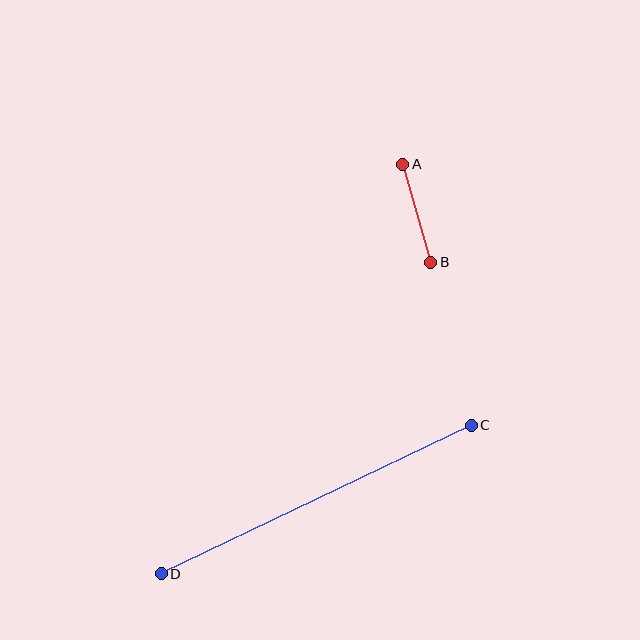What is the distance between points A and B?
The distance is approximately 102 pixels.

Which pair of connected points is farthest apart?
Points C and D are farthest apart.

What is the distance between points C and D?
The distance is approximately 344 pixels.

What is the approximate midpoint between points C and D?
The midpoint is at approximately (316, 500) pixels.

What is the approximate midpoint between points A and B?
The midpoint is at approximately (417, 213) pixels.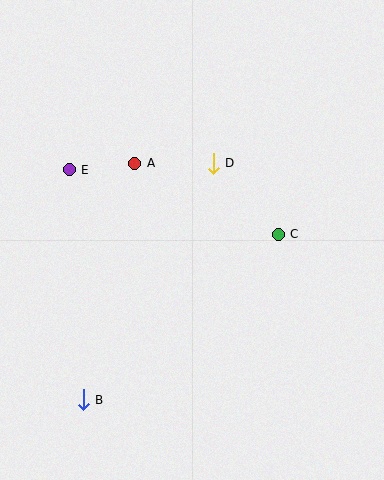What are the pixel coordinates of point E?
Point E is at (69, 170).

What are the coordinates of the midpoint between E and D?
The midpoint between E and D is at (141, 166).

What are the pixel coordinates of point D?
Point D is at (213, 163).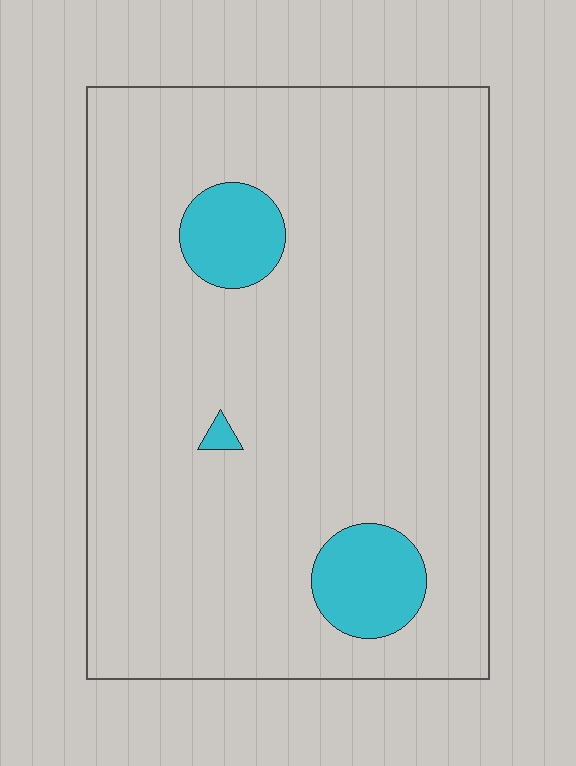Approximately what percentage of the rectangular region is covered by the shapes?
Approximately 10%.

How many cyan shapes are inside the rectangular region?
3.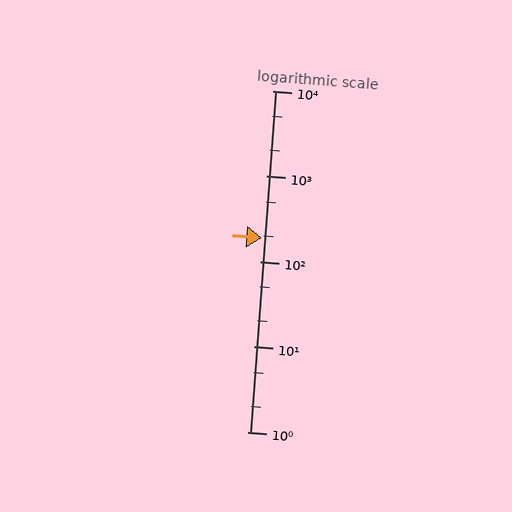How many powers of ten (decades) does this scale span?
The scale spans 4 decades, from 1 to 10000.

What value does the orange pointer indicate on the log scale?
The pointer indicates approximately 190.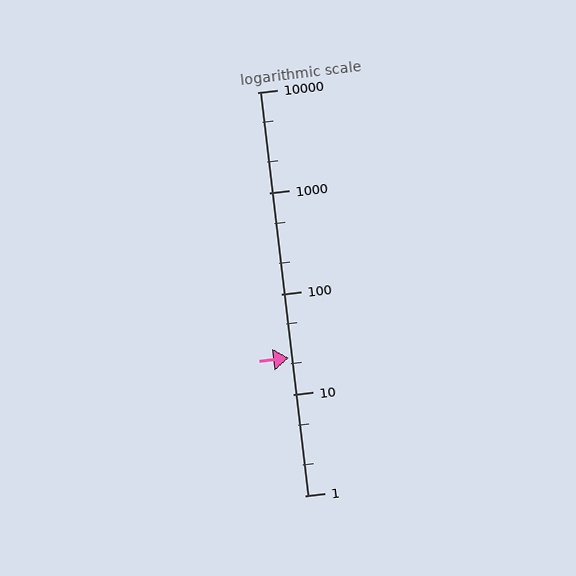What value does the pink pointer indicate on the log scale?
The pointer indicates approximately 23.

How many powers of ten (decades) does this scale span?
The scale spans 4 decades, from 1 to 10000.